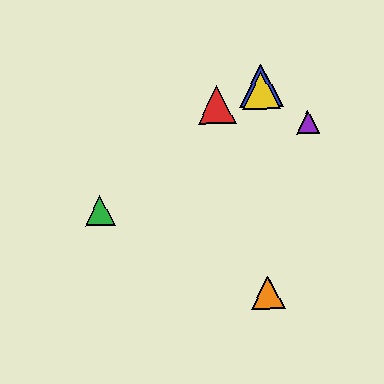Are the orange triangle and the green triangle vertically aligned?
No, the orange triangle is at x≈268 and the green triangle is at x≈100.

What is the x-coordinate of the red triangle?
The red triangle is at x≈217.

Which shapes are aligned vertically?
The blue triangle, the yellow triangle, the orange triangle are aligned vertically.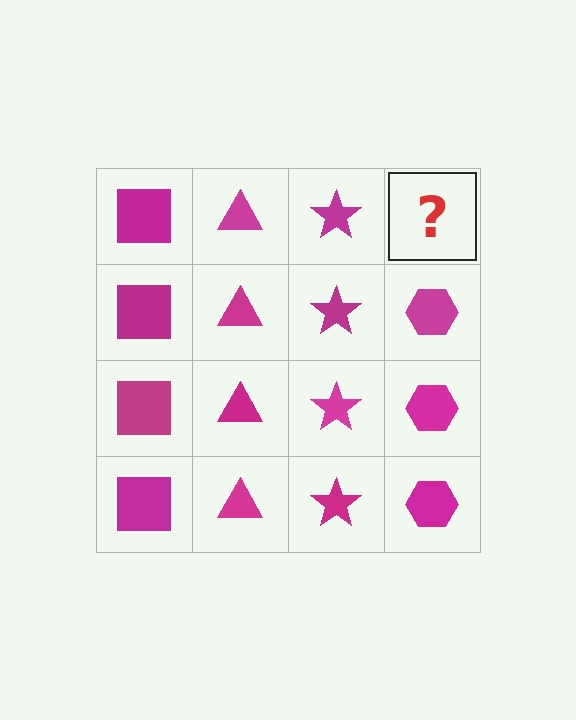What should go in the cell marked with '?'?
The missing cell should contain a magenta hexagon.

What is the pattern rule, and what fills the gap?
The rule is that each column has a consistent shape. The gap should be filled with a magenta hexagon.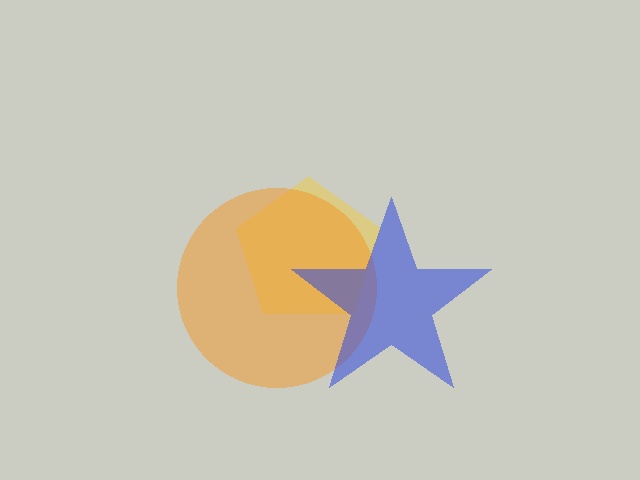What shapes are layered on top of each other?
The layered shapes are: a yellow pentagon, an orange circle, a blue star.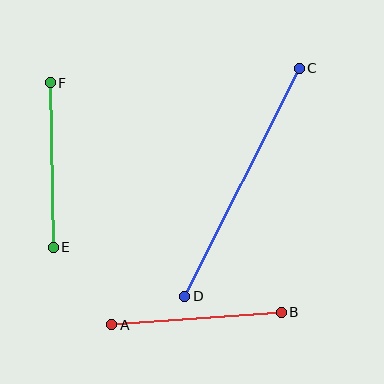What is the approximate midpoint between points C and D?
The midpoint is at approximately (242, 182) pixels.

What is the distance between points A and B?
The distance is approximately 170 pixels.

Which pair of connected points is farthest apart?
Points C and D are farthest apart.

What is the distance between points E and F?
The distance is approximately 165 pixels.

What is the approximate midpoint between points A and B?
The midpoint is at approximately (197, 319) pixels.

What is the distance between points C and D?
The distance is approximately 255 pixels.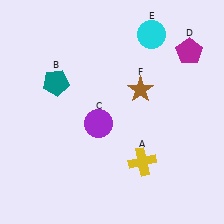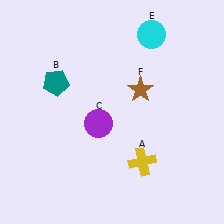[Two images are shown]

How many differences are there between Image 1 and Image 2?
There is 1 difference between the two images.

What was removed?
The magenta pentagon (D) was removed in Image 2.